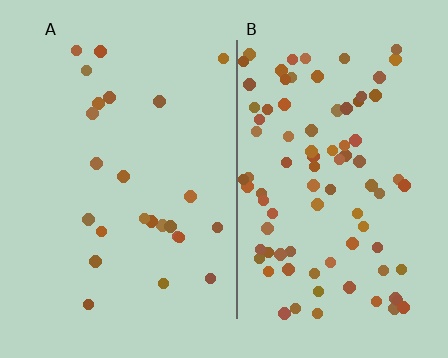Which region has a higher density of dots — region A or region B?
B (the right).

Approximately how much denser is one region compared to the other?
Approximately 3.5× — region B over region A.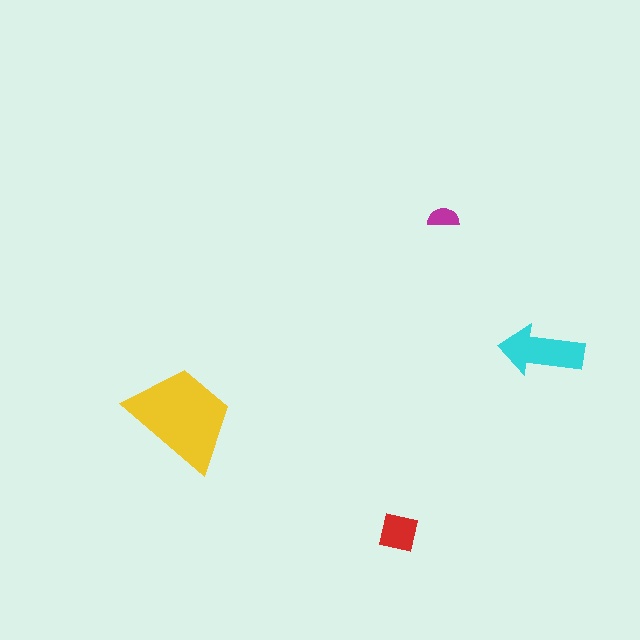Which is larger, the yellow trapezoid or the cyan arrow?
The yellow trapezoid.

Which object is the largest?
The yellow trapezoid.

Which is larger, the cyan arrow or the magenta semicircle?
The cyan arrow.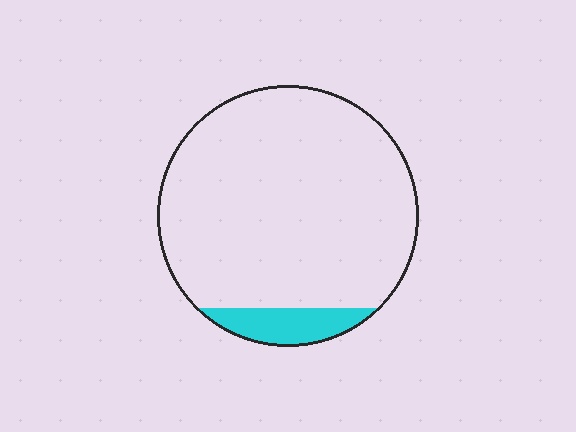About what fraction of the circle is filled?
About one tenth (1/10).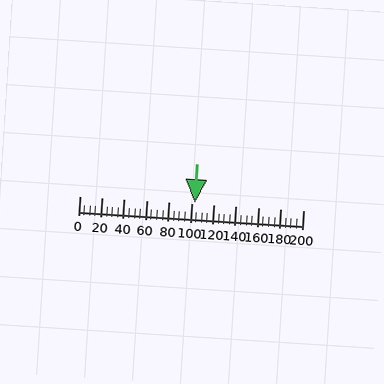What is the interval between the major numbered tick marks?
The major tick marks are spaced 20 units apart.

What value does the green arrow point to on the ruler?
The green arrow points to approximately 103.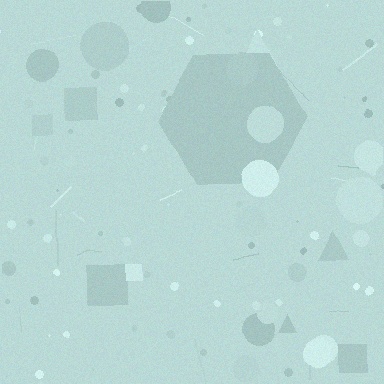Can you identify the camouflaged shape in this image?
The camouflaged shape is a hexagon.